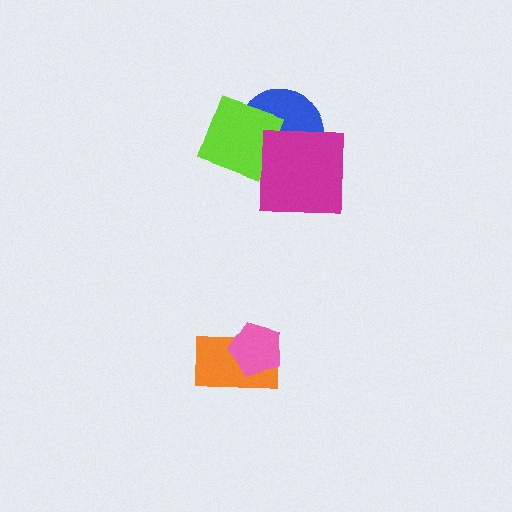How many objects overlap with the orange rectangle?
1 object overlaps with the orange rectangle.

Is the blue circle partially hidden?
Yes, it is partially covered by another shape.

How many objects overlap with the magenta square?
1 object overlaps with the magenta square.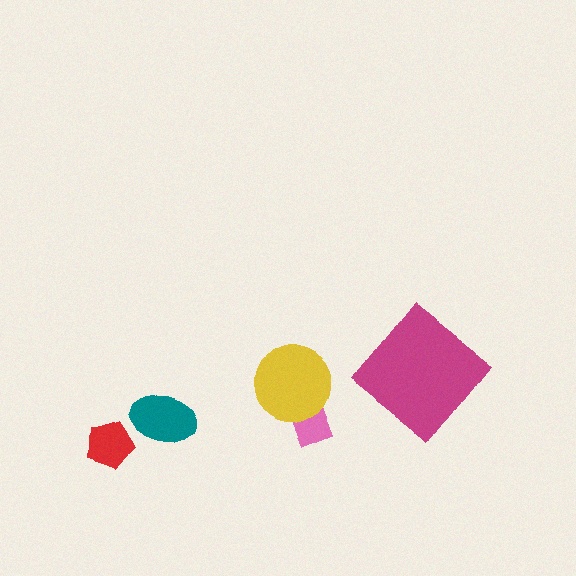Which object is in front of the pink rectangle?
The yellow circle is in front of the pink rectangle.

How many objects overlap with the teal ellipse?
0 objects overlap with the teal ellipse.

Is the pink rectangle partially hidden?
Yes, it is partially covered by another shape.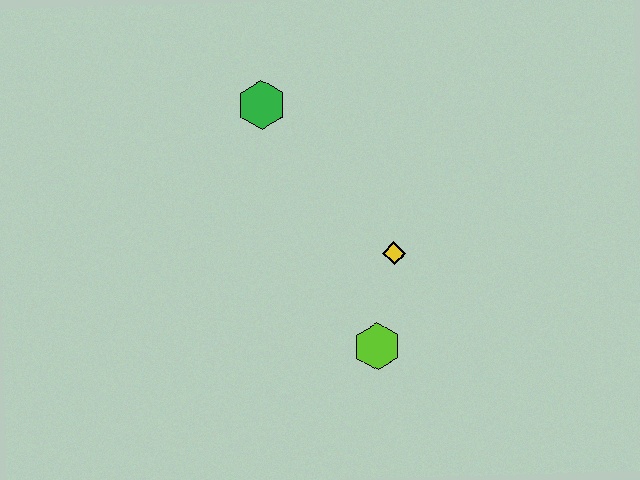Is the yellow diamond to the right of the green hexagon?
Yes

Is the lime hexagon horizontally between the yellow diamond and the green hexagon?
Yes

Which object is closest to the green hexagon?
The yellow diamond is closest to the green hexagon.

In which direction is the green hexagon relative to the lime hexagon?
The green hexagon is above the lime hexagon.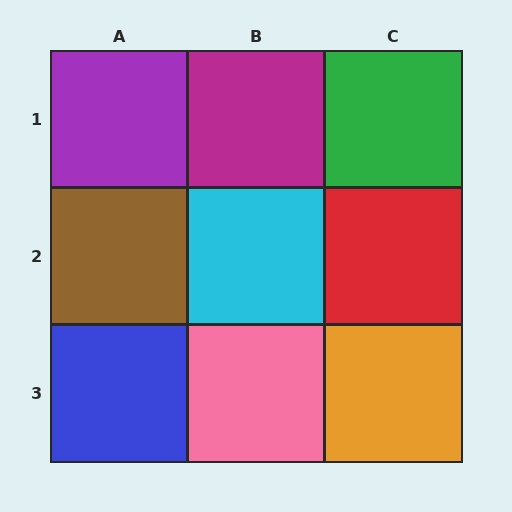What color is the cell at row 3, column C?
Orange.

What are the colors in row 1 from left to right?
Purple, magenta, green.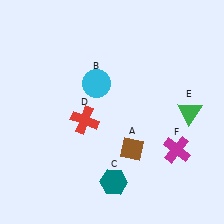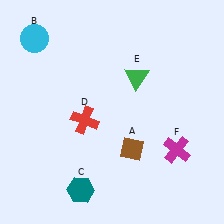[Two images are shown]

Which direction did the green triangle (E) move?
The green triangle (E) moved left.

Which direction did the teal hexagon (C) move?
The teal hexagon (C) moved left.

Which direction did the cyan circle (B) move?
The cyan circle (B) moved left.